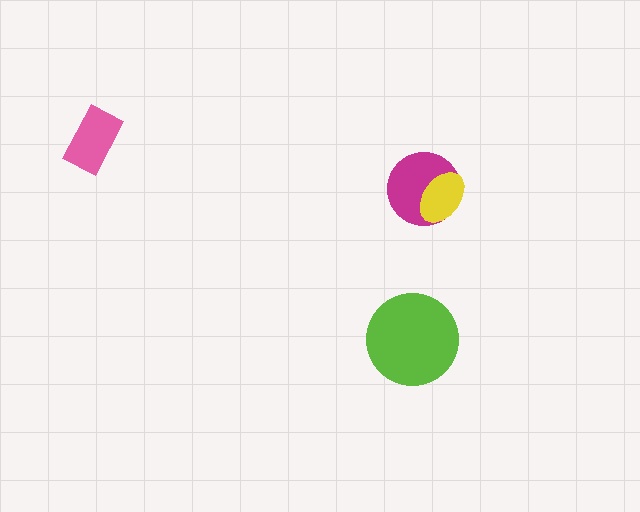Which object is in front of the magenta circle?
The yellow ellipse is in front of the magenta circle.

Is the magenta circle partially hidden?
Yes, it is partially covered by another shape.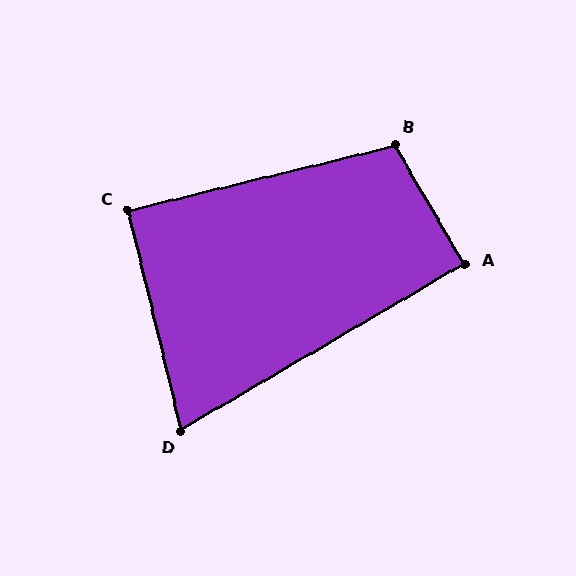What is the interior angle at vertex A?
Approximately 90 degrees (approximately right).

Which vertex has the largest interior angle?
B, at approximately 107 degrees.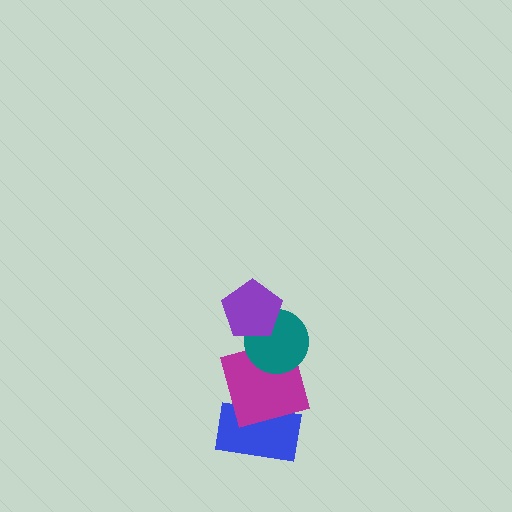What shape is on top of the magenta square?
The teal circle is on top of the magenta square.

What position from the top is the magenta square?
The magenta square is 3rd from the top.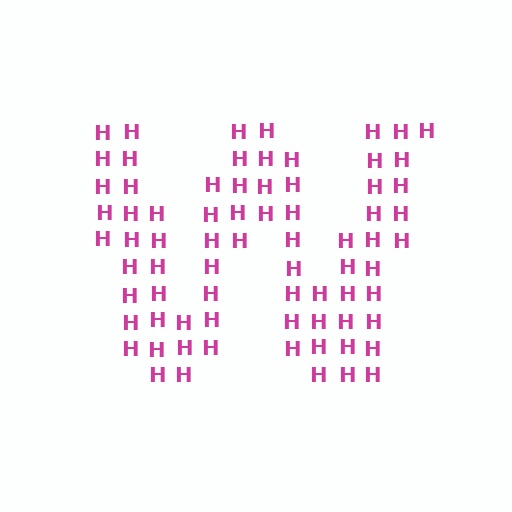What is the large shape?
The large shape is the letter W.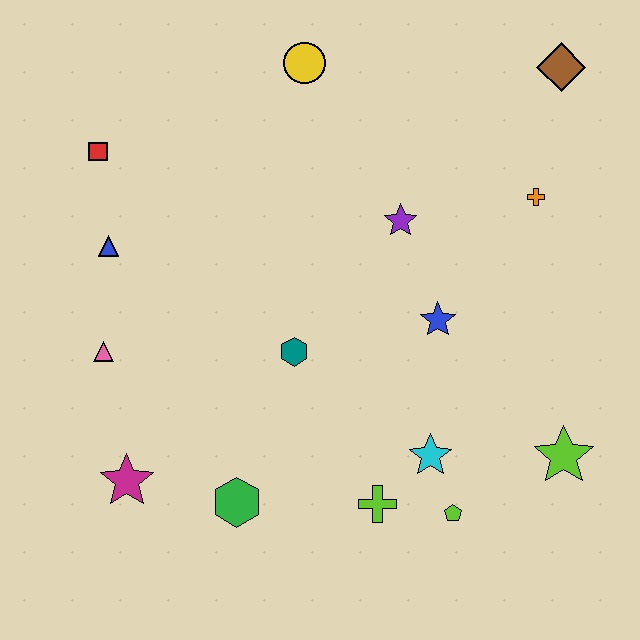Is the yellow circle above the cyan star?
Yes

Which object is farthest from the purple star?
The magenta star is farthest from the purple star.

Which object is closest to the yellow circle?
The purple star is closest to the yellow circle.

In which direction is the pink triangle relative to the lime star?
The pink triangle is to the left of the lime star.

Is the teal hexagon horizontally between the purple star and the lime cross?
No